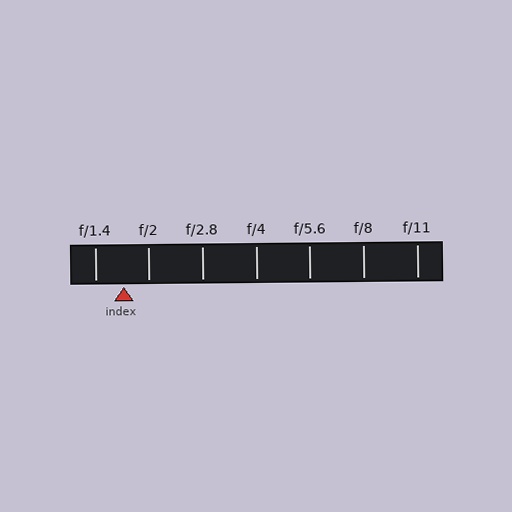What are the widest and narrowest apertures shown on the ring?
The widest aperture shown is f/1.4 and the narrowest is f/11.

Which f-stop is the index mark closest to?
The index mark is closest to f/2.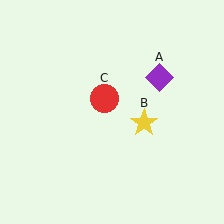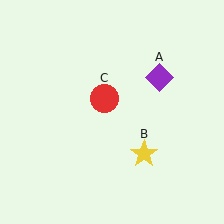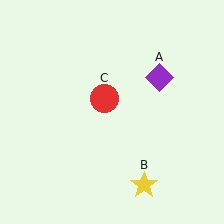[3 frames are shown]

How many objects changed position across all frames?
1 object changed position: yellow star (object B).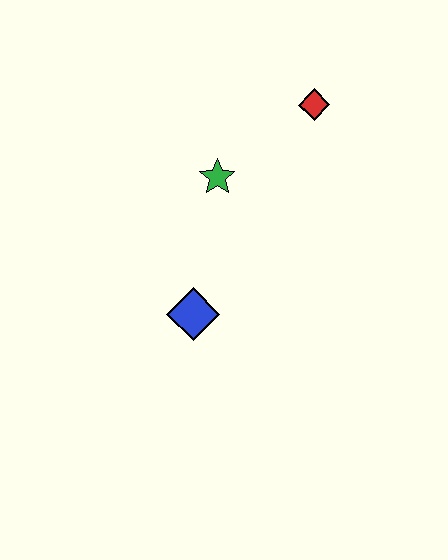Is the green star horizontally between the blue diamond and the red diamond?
Yes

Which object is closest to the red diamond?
The green star is closest to the red diamond.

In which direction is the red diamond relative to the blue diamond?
The red diamond is above the blue diamond.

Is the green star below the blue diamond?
No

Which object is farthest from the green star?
The blue diamond is farthest from the green star.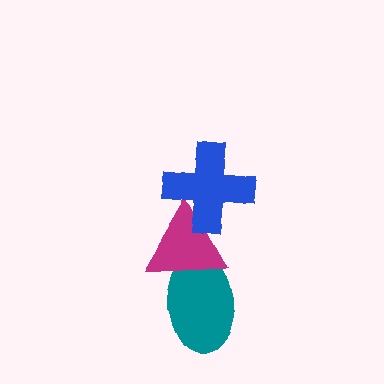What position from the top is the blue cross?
The blue cross is 1st from the top.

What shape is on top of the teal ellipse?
The magenta triangle is on top of the teal ellipse.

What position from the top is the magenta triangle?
The magenta triangle is 2nd from the top.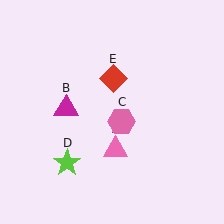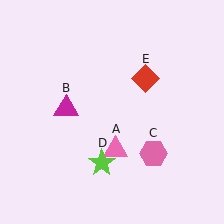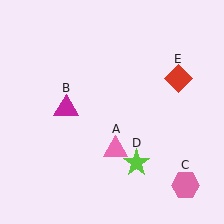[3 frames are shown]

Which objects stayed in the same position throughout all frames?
Pink triangle (object A) and magenta triangle (object B) remained stationary.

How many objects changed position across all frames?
3 objects changed position: pink hexagon (object C), lime star (object D), red diamond (object E).